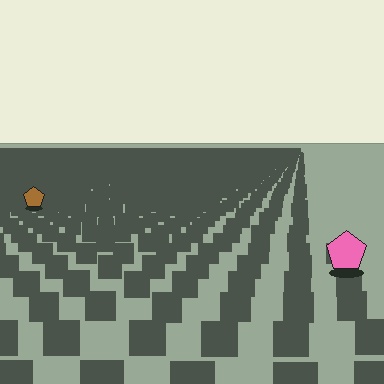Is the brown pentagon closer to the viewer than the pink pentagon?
No. The pink pentagon is closer — you can tell from the texture gradient: the ground texture is coarser near it.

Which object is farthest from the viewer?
The brown pentagon is farthest from the viewer. It appears smaller and the ground texture around it is denser.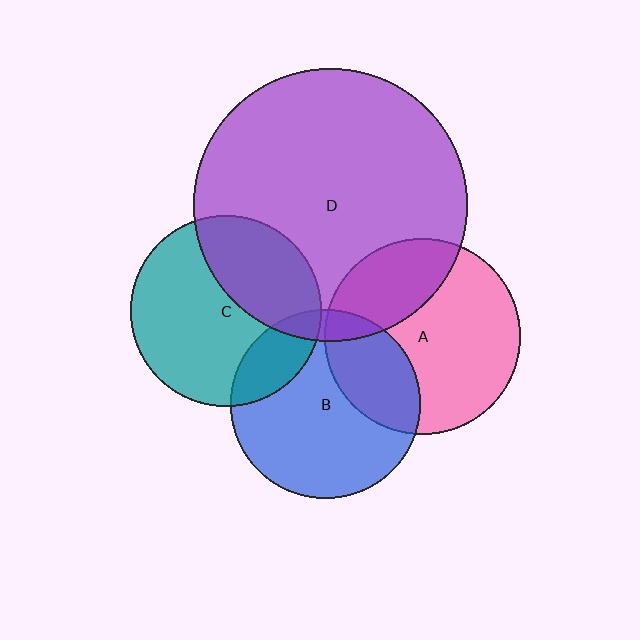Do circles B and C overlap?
Yes.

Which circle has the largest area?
Circle D (purple).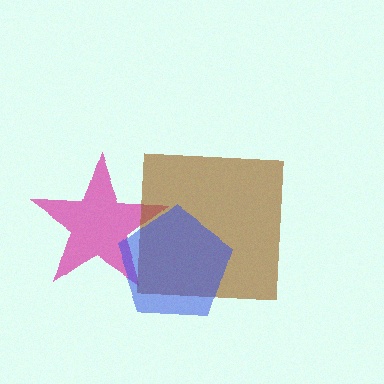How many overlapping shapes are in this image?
There are 3 overlapping shapes in the image.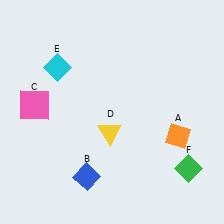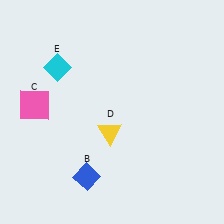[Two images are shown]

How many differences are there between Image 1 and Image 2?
There are 2 differences between the two images.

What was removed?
The green diamond (F), the orange diamond (A) were removed in Image 2.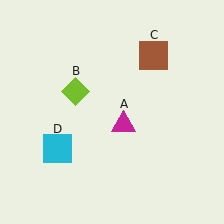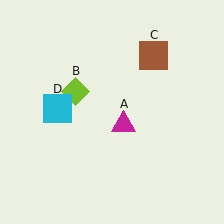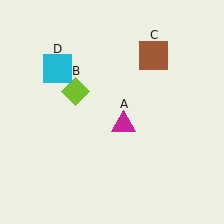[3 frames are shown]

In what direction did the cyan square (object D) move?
The cyan square (object D) moved up.